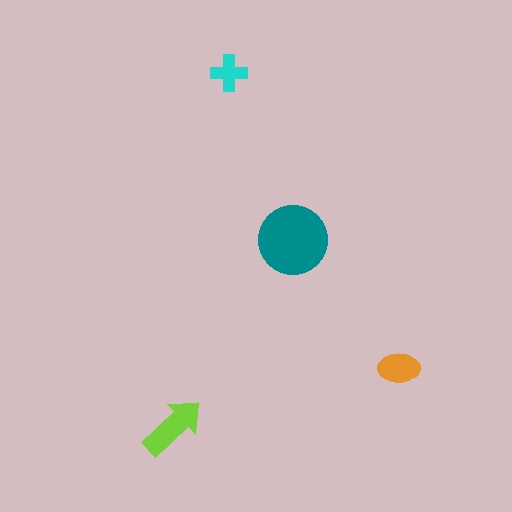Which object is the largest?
The teal circle.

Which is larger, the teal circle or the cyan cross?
The teal circle.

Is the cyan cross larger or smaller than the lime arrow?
Smaller.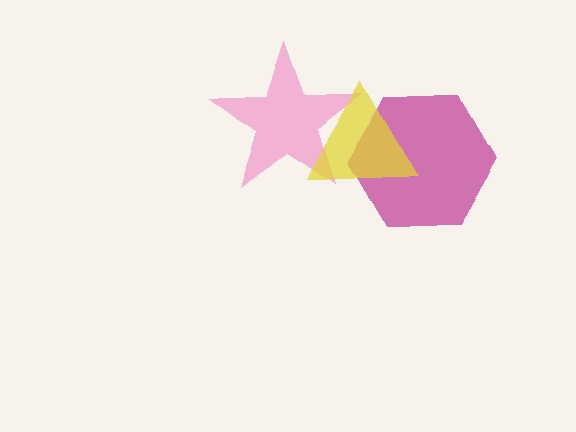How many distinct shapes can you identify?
There are 3 distinct shapes: a pink star, a magenta hexagon, a yellow triangle.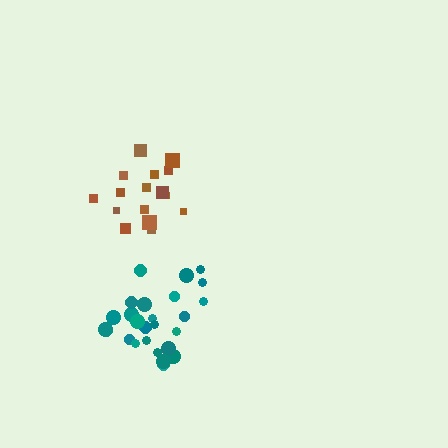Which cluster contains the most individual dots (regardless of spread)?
Teal (26).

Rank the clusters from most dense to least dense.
teal, brown.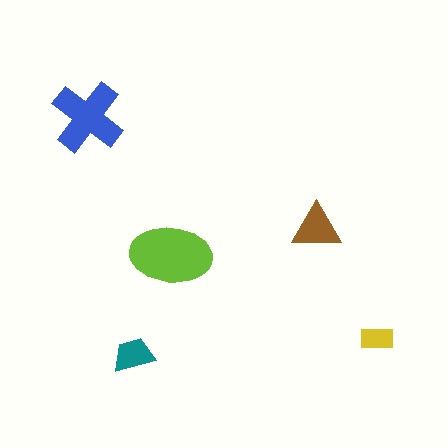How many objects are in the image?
There are 5 objects in the image.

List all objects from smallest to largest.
The yellow rectangle, the teal trapezoid, the brown triangle, the blue cross, the lime ellipse.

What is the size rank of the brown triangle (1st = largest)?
3rd.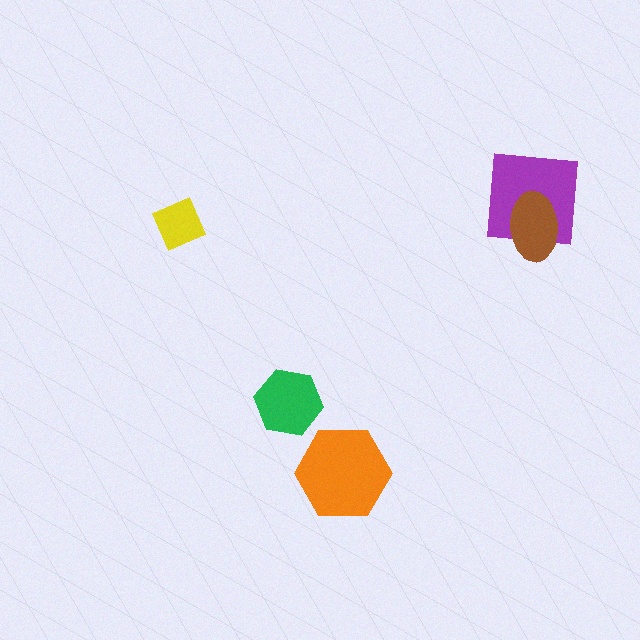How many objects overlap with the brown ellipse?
1 object overlaps with the brown ellipse.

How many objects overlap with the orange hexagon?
0 objects overlap with the orange hexagon.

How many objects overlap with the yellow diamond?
0 objects overlap with the yellow diamond.